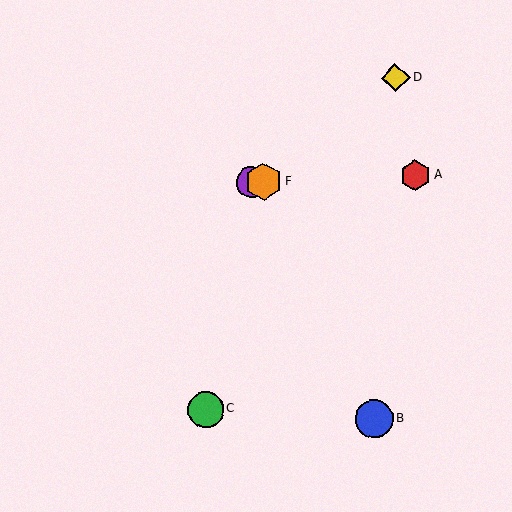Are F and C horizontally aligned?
No, F is at y≈182 and C is at y≈409.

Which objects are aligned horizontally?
Objects A, E, F are aligned horizontally.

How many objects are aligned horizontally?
3 objects (A, E, F) are aligned horizontally.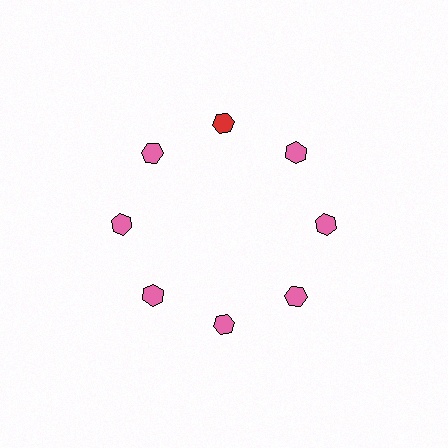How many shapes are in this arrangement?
There are 8 shapes arranged in a ring pattern.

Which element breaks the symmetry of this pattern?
The red hexagon at roughly the 12 o'clock position breaks the symmetry. All other shapes are pink hexagons.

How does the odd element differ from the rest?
It has a different color: red instead of pink.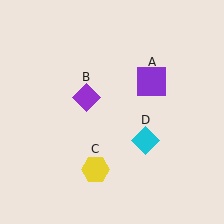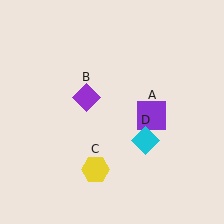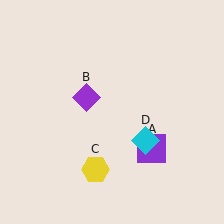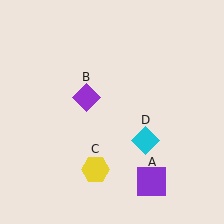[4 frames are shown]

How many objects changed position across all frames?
1 object changed position: purple square (object A).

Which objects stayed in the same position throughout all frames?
Purple diamond (object B) and yellow hexagon (object C) and cyan diamond (object D) remained stationary.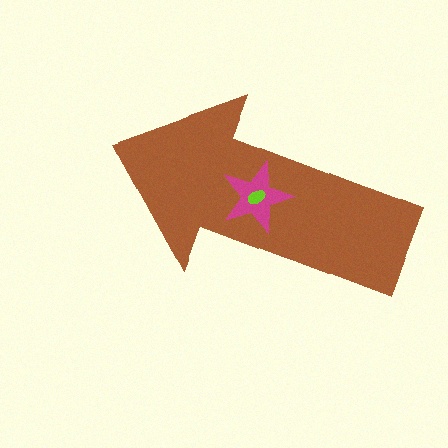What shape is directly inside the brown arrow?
The magenta star.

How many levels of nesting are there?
3.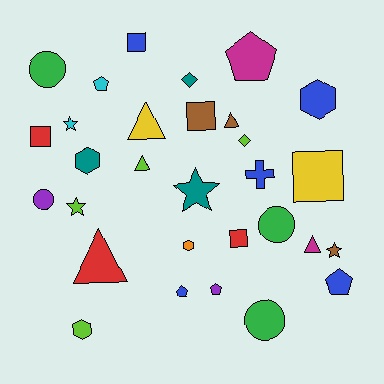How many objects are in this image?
There are 30 objects.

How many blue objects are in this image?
There are 5 blue objects.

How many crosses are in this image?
There is 1 cross.